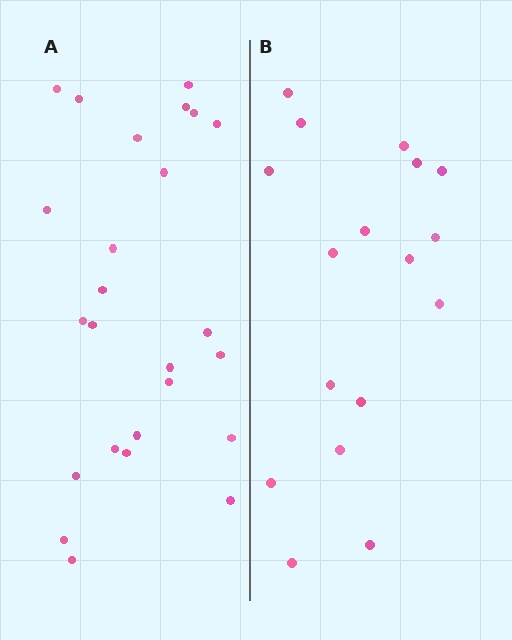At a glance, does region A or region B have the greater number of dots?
Region A (the left region) has more dots.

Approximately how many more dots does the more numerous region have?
Region A has roughly 8 or so more dots than region B.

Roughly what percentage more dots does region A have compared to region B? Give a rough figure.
About 45% more.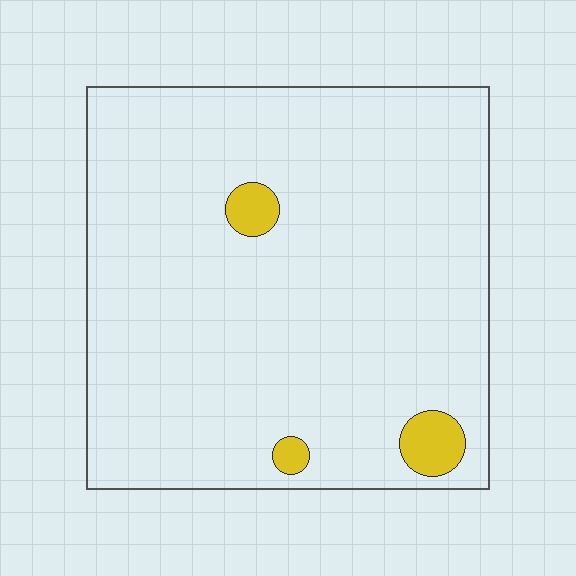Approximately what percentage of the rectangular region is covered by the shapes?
Approximately 5%.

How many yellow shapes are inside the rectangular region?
3.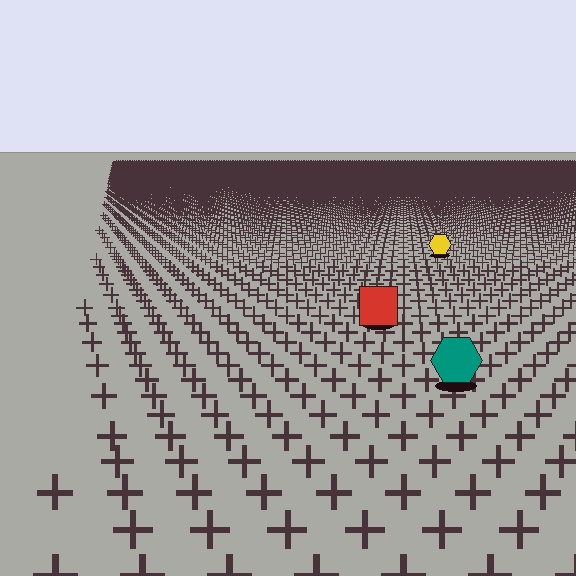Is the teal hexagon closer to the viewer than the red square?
Yes. The teal hexagon is closer — you can tell from the texture gradient: the ground texture is coarser near it.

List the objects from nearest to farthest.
From nearest to farthest: the teal hexagon, the red square, the yellow hexagon.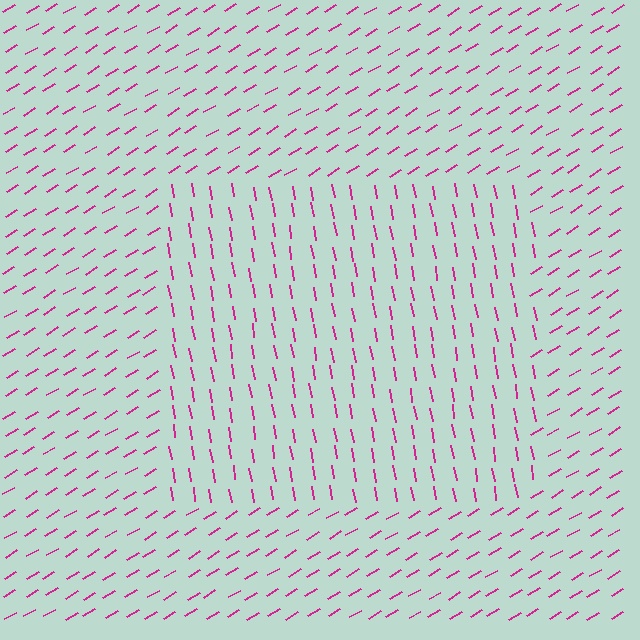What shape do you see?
I see a rectangle.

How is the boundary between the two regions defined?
The boundary is defined purely by a change in line orientation (approximately 68 degrees difference). All lines are the same color and thickness.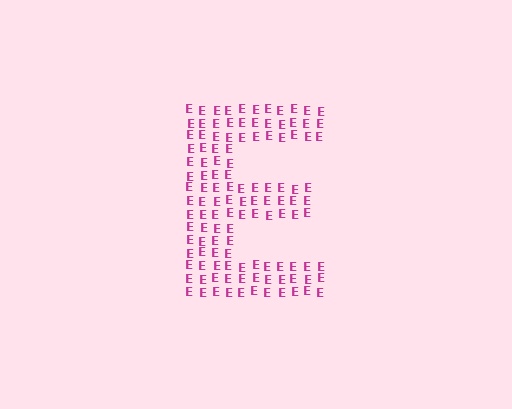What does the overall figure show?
The overall figure shows the letter E.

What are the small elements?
The small elements are letter E's.